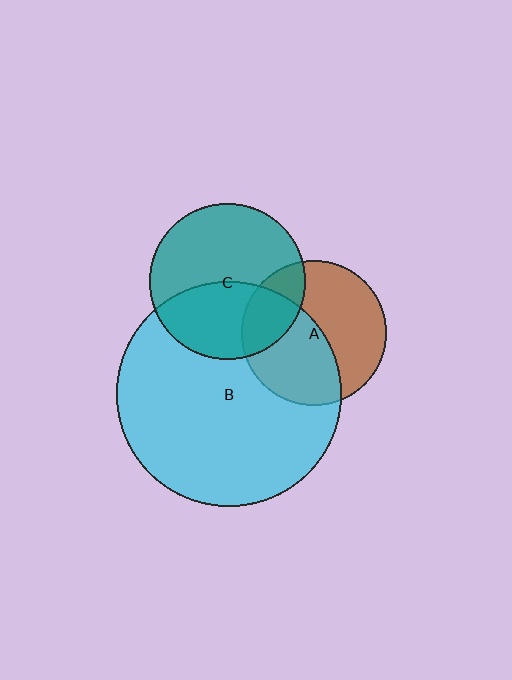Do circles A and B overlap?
Yes.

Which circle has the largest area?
Circle B (cyan).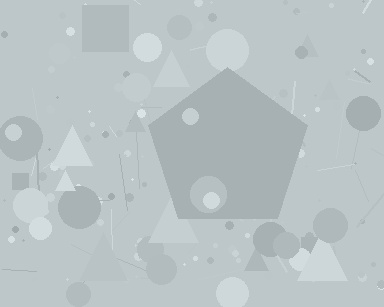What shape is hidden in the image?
A pentagon is hidden in the image.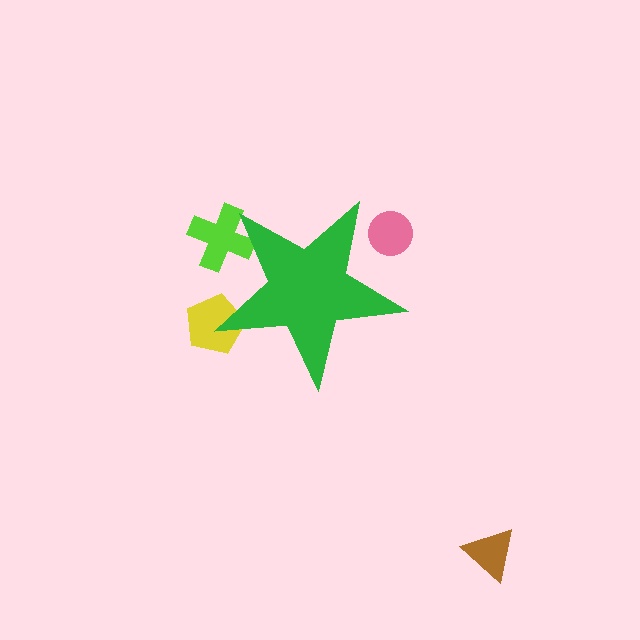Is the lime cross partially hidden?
Yes, the lime cross is partially hidden behind the green star.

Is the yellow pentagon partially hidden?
Yes, the yellow pentagon is partially hidden behind the green star.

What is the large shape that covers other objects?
A green star.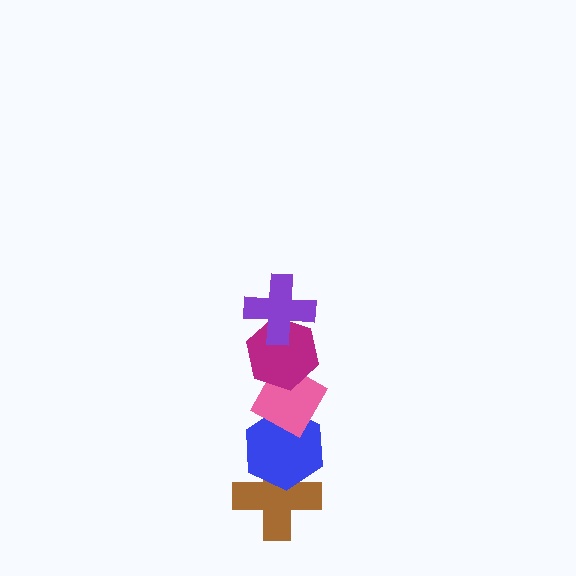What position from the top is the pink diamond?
The pink diamond is 3rd from the top.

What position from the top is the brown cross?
The brown cross is 5th from the top.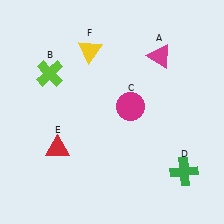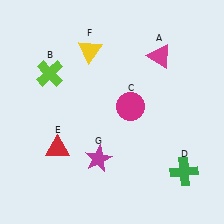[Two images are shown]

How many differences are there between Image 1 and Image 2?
There is 1 difference between the two images.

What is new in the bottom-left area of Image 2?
A magenta star (G) was added in the bottom-left area of Image 2.